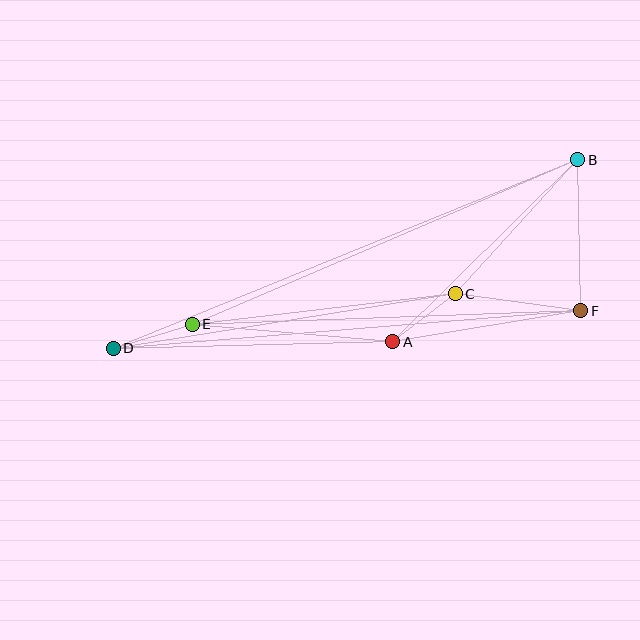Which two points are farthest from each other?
Points B and D are farthest from each other.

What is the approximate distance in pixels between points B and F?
The distance between B and F is approximately 151 pixels.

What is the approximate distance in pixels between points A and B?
The distance between A and B is approximately 260 pixels.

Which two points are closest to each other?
Points A and C are closest to each other.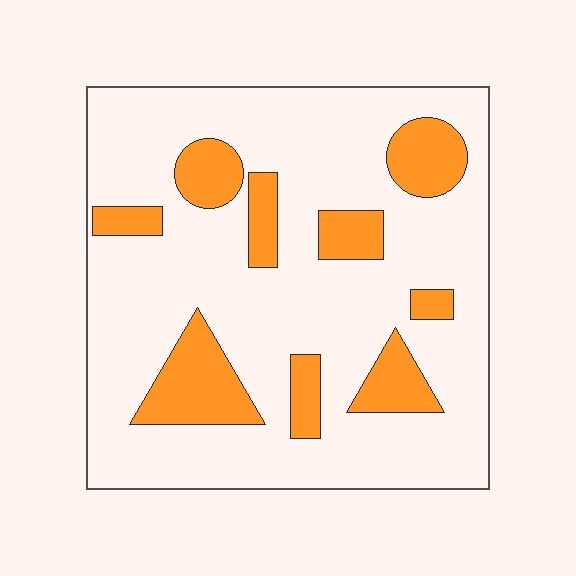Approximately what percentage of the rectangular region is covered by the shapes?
Approximately 20%.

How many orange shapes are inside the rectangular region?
9.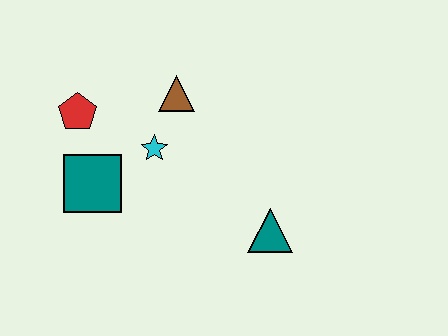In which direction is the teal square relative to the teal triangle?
The teal square is to the left of the teal triangle.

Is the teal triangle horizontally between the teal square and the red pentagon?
No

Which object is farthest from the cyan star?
The teal triangle is farthest from the cyan star.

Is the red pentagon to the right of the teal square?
No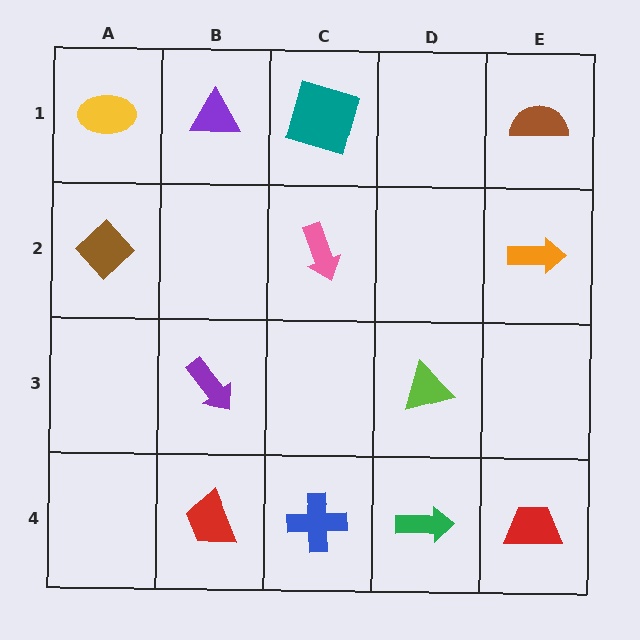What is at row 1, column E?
A brown semicircle.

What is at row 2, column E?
An orange arrow.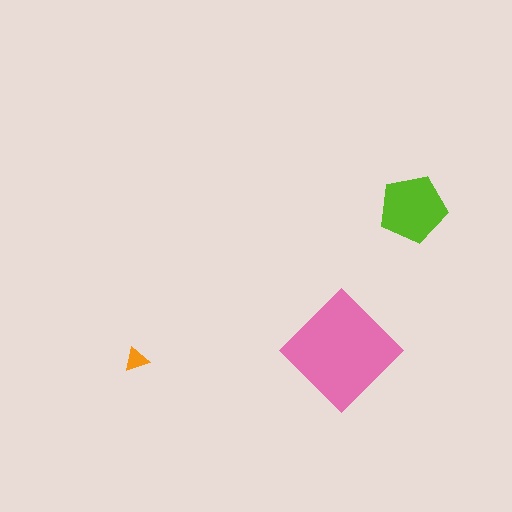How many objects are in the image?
There are 3 objects in the image.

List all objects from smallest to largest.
The orange triangle, the lime pentagon, the pink diamond.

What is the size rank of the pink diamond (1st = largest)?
1st.